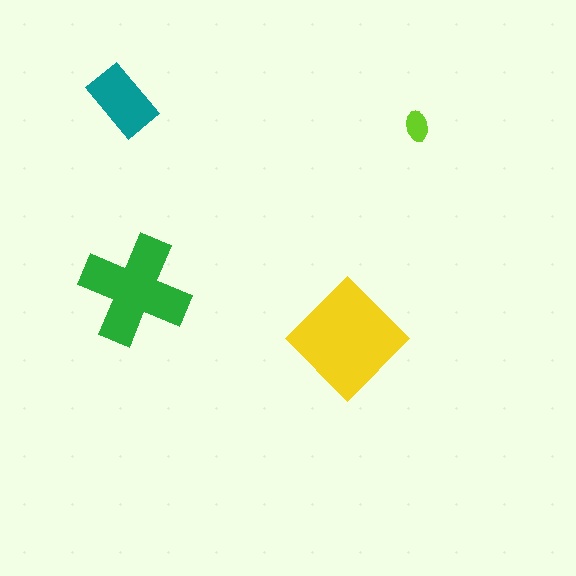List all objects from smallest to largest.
The lime ellipse, the teal rectangle, the green cross, the yellow diamond.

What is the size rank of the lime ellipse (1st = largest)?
4th.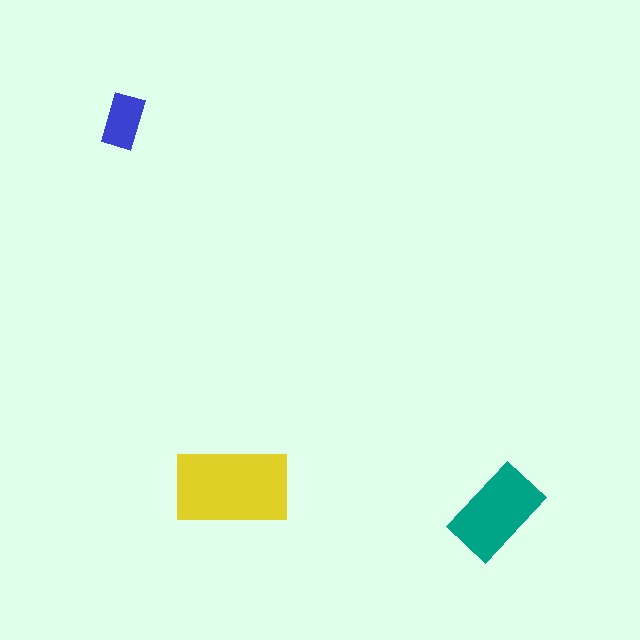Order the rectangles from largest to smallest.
the yellow one, the teal one, the blue one.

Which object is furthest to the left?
The blue rectangle is leftmost.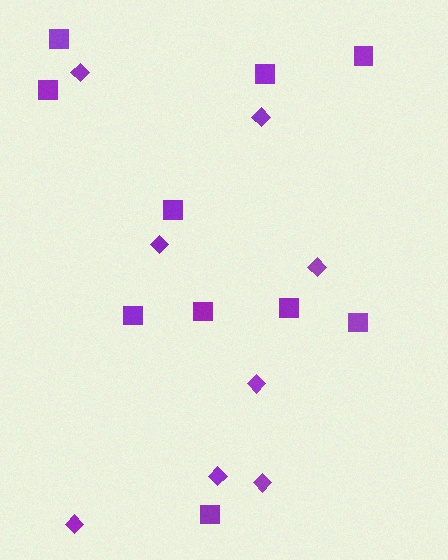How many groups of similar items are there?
There are 2 groups: one group of diamonds (8) and one group of squares (10).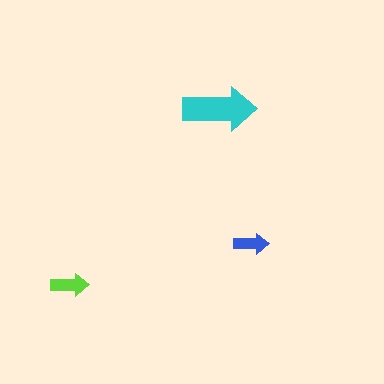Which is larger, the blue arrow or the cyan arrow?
The cyan one.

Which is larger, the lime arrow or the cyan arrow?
The cyan one.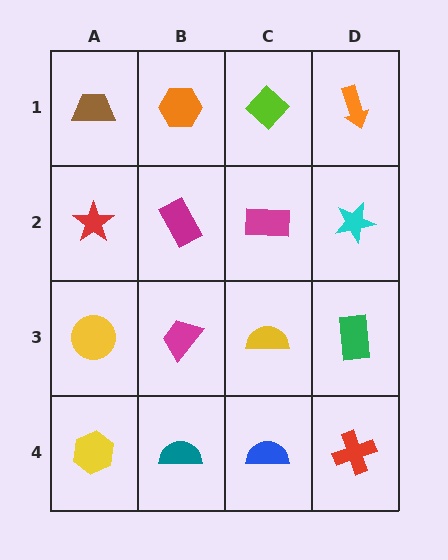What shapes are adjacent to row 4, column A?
A yellow circle (row 3, column A), a teal semicircle (row 4, column B).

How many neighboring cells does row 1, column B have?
3.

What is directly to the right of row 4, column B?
A blue semicircle.